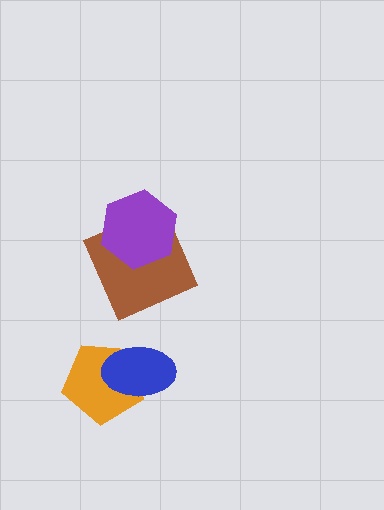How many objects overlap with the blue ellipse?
1 object overlaps with the blue ellipse.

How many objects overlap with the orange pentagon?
1 object overlaps with the orange pentagon.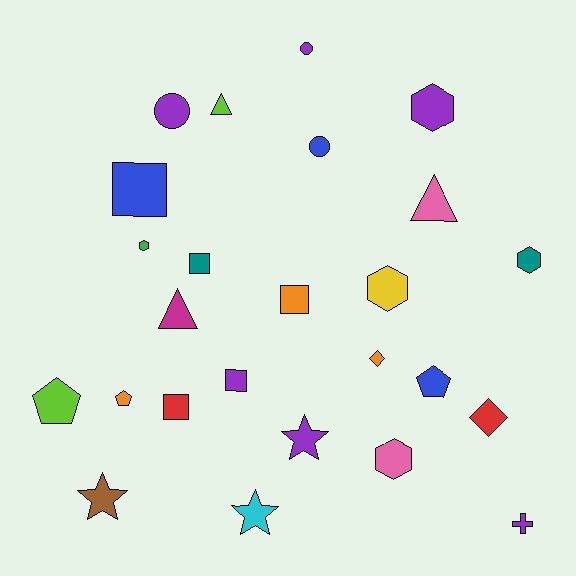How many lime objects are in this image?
There are 2 lime objects.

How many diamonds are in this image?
There are 2 diamonds.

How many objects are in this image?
There are 25 objects.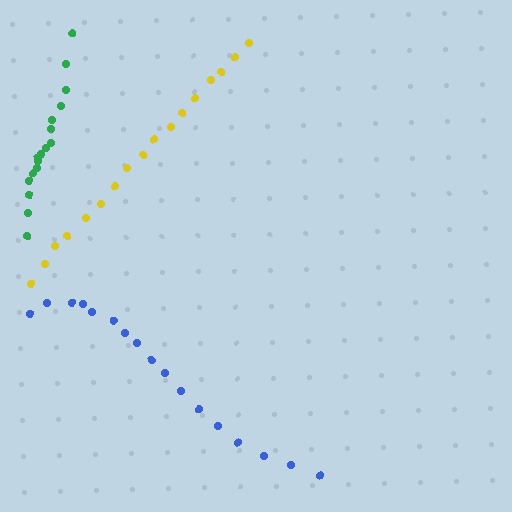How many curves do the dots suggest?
There are 3 distinct paths.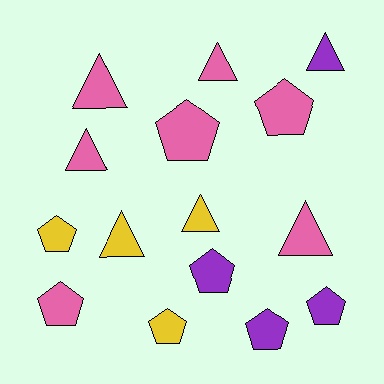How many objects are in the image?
There are 15 objects.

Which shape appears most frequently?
Pentagon, with 8 objects.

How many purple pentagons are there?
There are 3 purple pentagons.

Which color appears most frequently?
Pink, with 7 objects.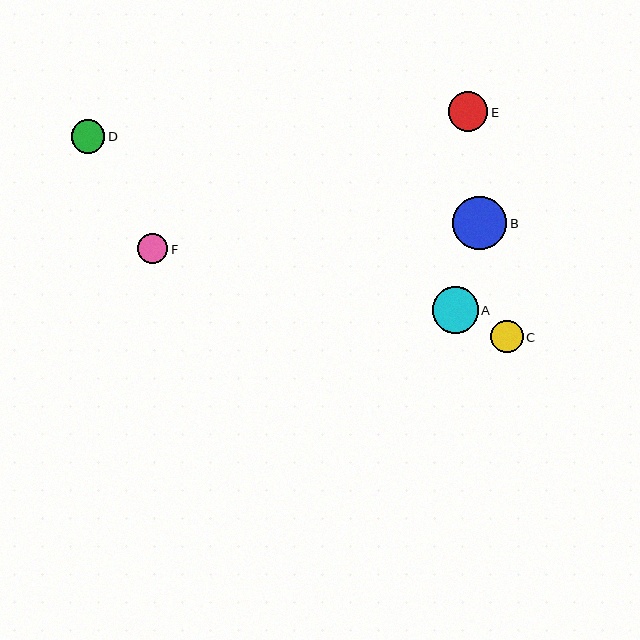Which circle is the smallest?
Circle F is the smallest with a size of approximately 30 pixels.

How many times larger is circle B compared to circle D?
Circle B is approximately 1.6 times the size of circle D.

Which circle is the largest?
Circle B is the largest with a size of approximately 54 pixels.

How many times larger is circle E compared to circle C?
Circle E is approximately 1.2 times the size of circle C.